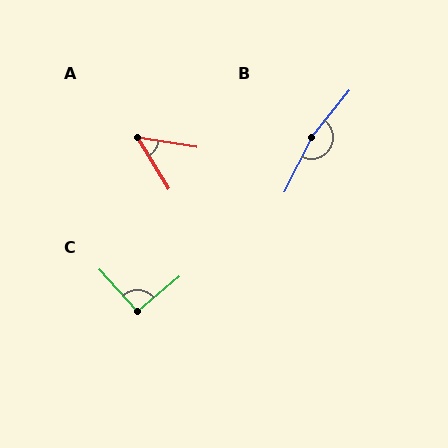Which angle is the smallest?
A, at approximately 49 degrees.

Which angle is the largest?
B, at approximately 167 degrees.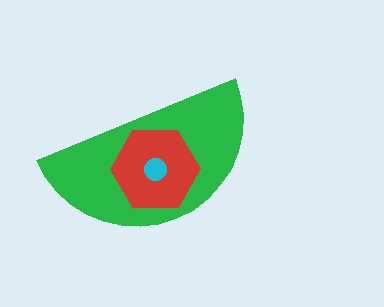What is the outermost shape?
The green semicircle.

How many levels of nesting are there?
3.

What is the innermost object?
The cyan circle.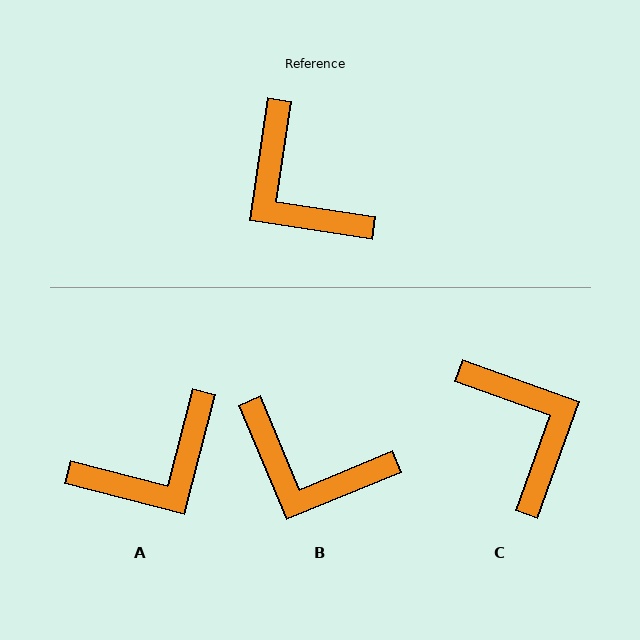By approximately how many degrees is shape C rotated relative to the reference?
Approximately 169 degrees counter-clockwise.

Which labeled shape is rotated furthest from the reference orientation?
C, about 169 degrees away.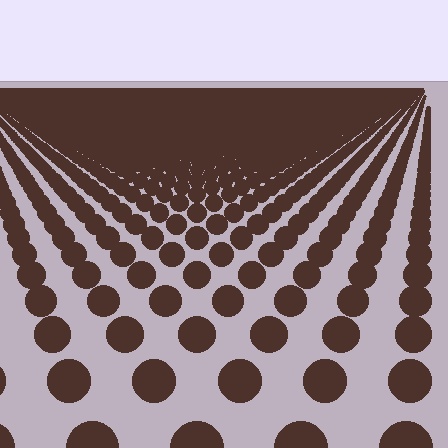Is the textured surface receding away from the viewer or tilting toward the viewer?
The surface is receding away from the viewer. Texture elements get smaller and denser toward the top.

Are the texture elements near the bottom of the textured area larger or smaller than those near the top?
Larger. Near the bottom, elements are closer to the viewer and appear at a bigger on-screen size.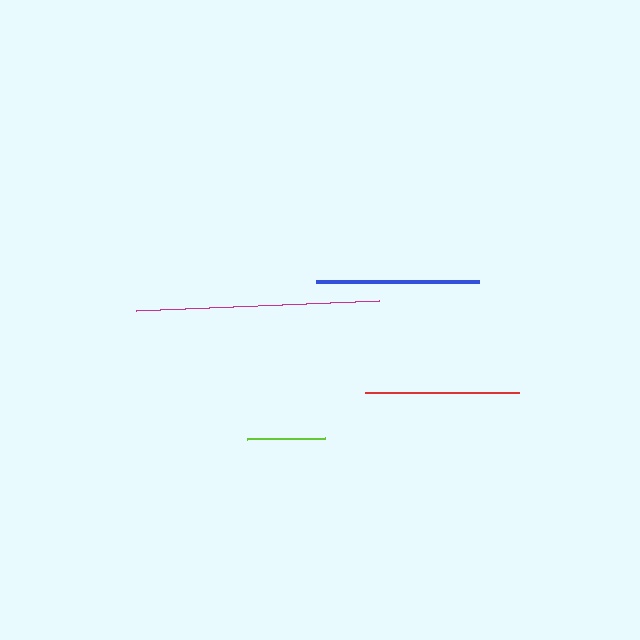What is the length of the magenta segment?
The magenta segment is approximately 244 pixels long.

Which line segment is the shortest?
The lime line is the shortest at approximately 78 pixels.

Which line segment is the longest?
The magenta line is the longest at approximately 244 pixels.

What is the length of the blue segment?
The blue segment is approximately 164 pixels long.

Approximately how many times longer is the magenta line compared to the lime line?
The magenta line is approximately 3.1 times the length of the lime line.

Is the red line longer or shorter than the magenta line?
The magenta line is longer than the red line.